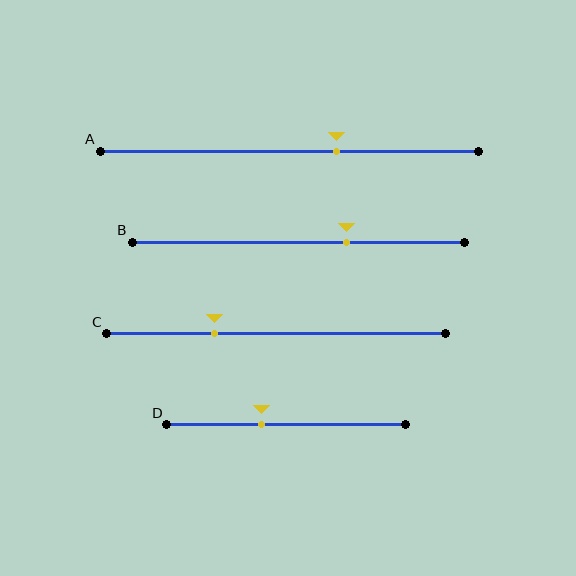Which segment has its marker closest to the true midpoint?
Segment D has its marker closest to the true midpoint.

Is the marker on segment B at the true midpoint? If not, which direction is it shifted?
No, the marker on segment B is shifted to the right by about 14% of the segment length.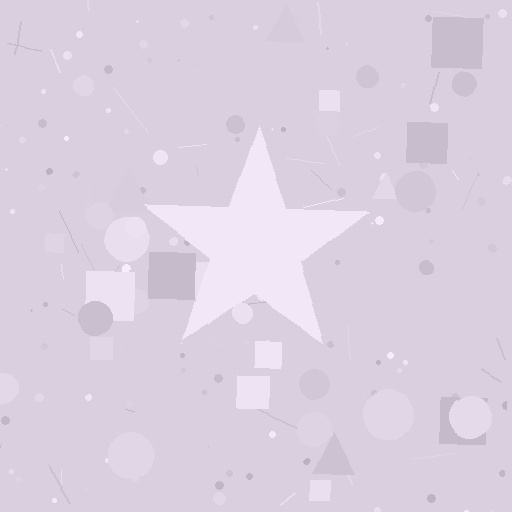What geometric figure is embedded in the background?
A star is embedded in the background.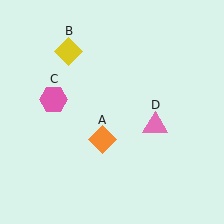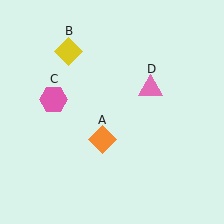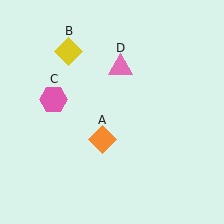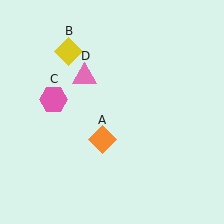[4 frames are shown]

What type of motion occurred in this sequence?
The pink triangle (object D) rotated counterclockwise around the center of the scene.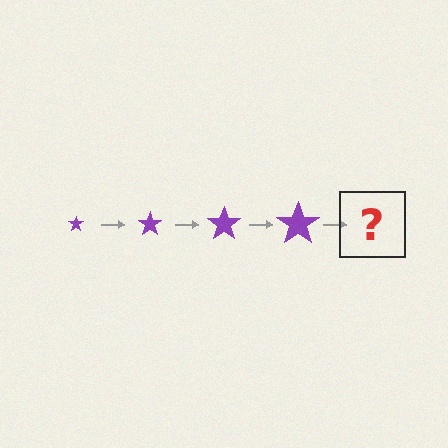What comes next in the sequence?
The next element should be a purple star, larger than the previous one.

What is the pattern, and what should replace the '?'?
The pattern is that the star gets progressively larger each step. The '?' should be a purple star, larger than the previous one.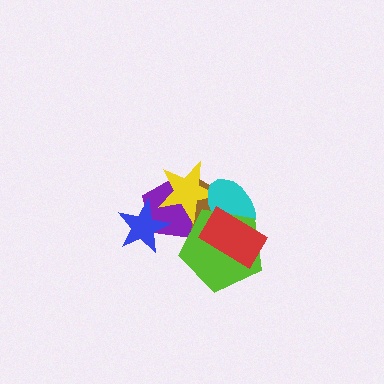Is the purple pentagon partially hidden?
Yes, it is partially covered by another shape.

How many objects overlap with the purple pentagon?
4 objects overlap with the purple pentagon.